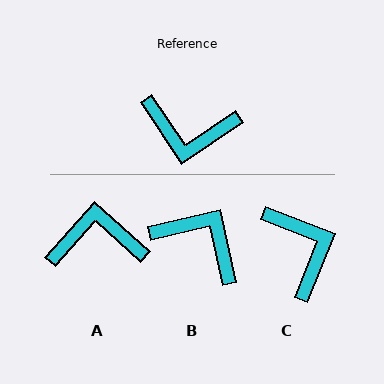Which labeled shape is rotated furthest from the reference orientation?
A, about 166 degrees away.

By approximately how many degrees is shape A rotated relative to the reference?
Approximately 166 degrees clockwise.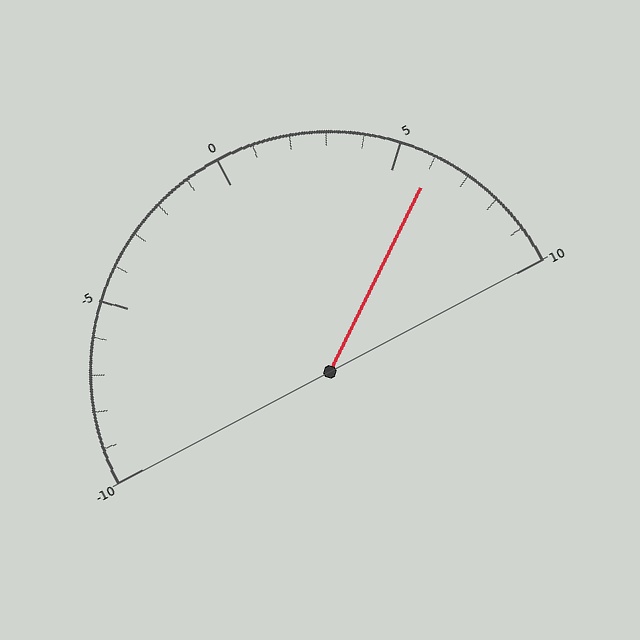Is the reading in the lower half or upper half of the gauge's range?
The reading is in the upper half of the range (-10 to 10).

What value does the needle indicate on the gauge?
The needle indicates approximately 6.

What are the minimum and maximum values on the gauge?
The gauge ranges from -10 to 10.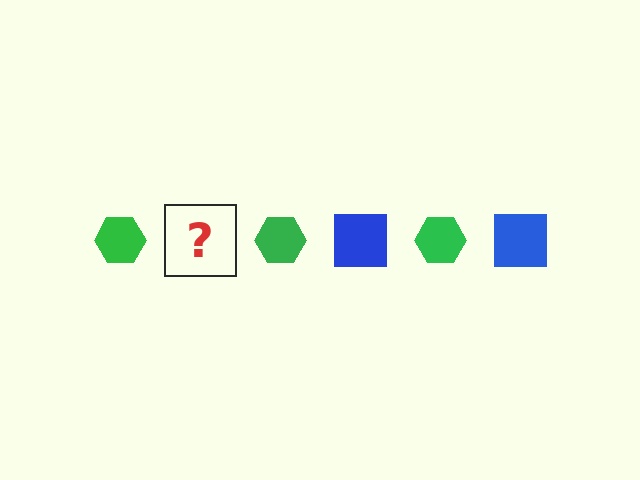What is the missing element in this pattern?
The missing element is a blue square.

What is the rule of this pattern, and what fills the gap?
The rule is that the pattern alternates between green hexagon and blue square. The gap should be filled with a blue square.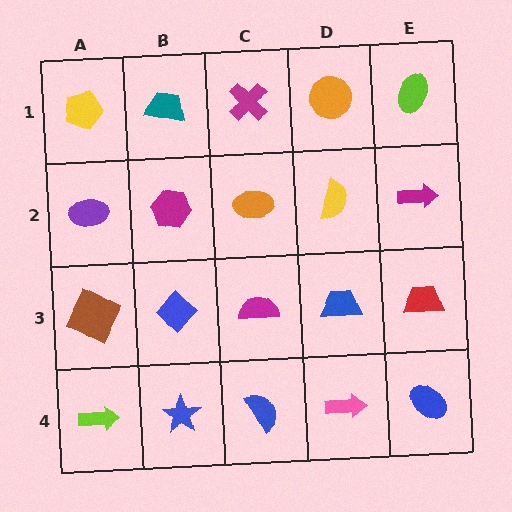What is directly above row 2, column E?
A lime ellipse.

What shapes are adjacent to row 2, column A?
A yellow pentagon (row 1, column A), a brown square (row 3, column A), a magenta hexagon (row 2, column B).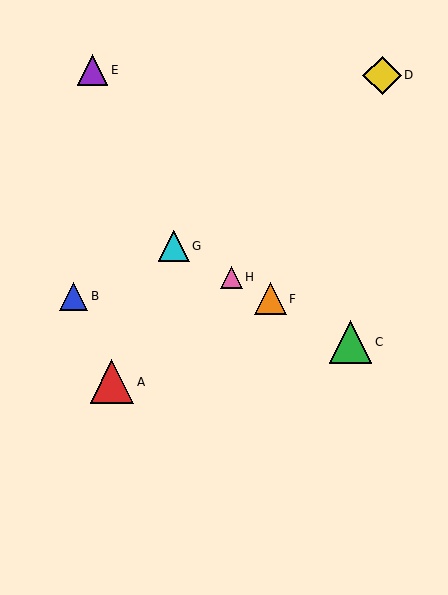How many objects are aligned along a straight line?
4 objects (C, F, G, H) are aligned along a straight line.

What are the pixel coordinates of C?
Object C is at (350, 342).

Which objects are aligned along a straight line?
Objects C, F, G, H are aligned along a straight line.